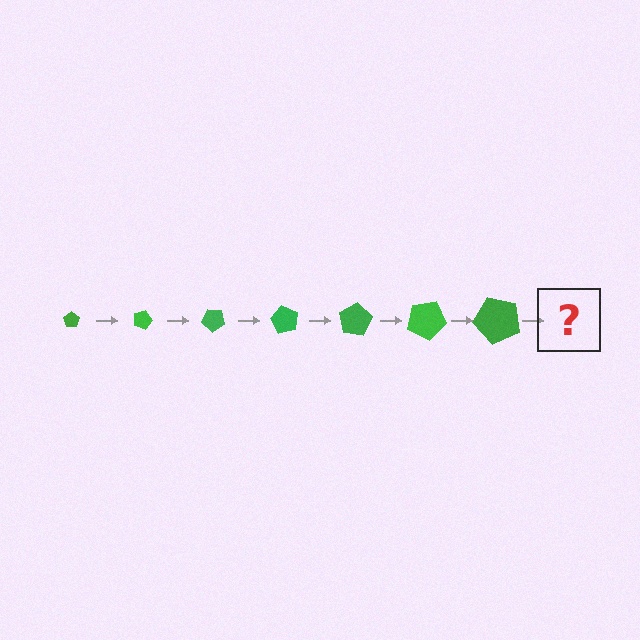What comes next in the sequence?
The next element should be a pentagon, larger than the previous one and rotated 140 degrees from the start.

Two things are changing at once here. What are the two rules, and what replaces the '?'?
The two rules are that the pentagon grows larger each step and it rotates 20 degrees each step. The '?' should be a pentagon, larger than the previous one and rotated 140 degrees from the start.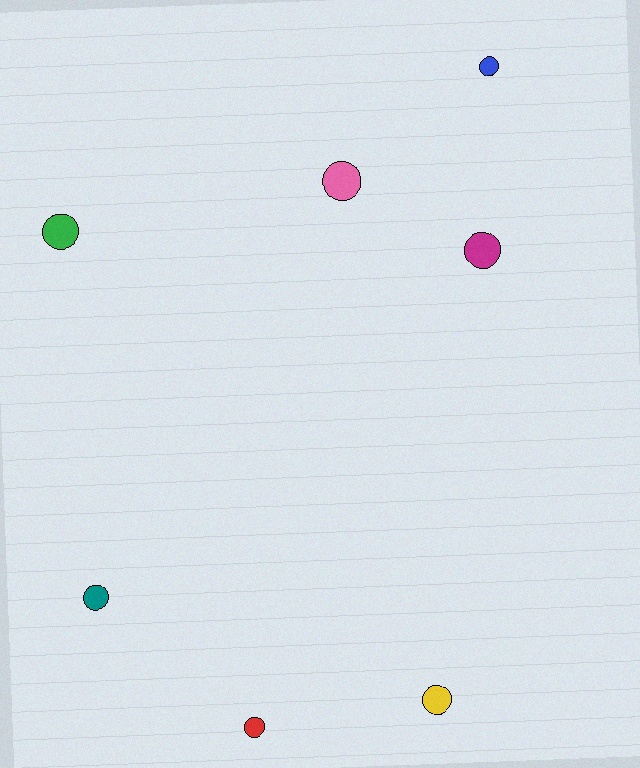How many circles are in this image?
There are 7 circles.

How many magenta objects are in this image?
There is 1 magenta object.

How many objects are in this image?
There are 7 objects.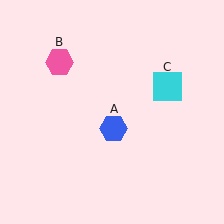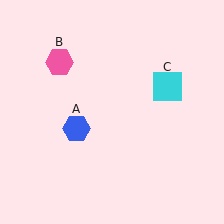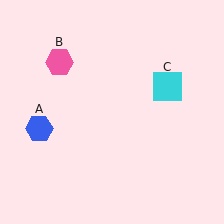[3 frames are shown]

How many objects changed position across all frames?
1 object changed position: blue hexagon (object A).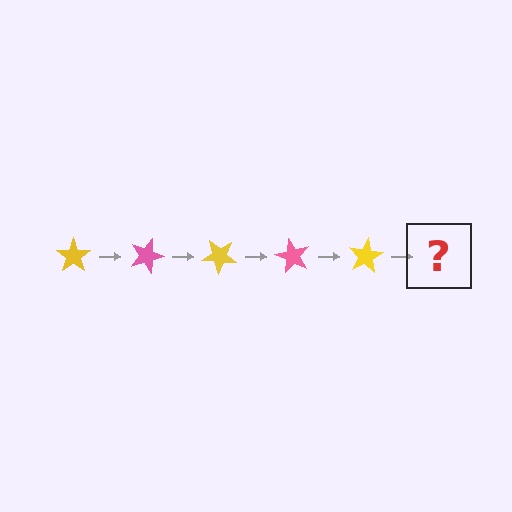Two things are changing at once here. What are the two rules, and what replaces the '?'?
The two rules are that it rotates 20 degrees each step and the color cycles through yellow and pink. The '?' should be a pink star, rotated 100 degrees from the start.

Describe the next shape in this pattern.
It should be a pink star, rotated 100 degrees from the start.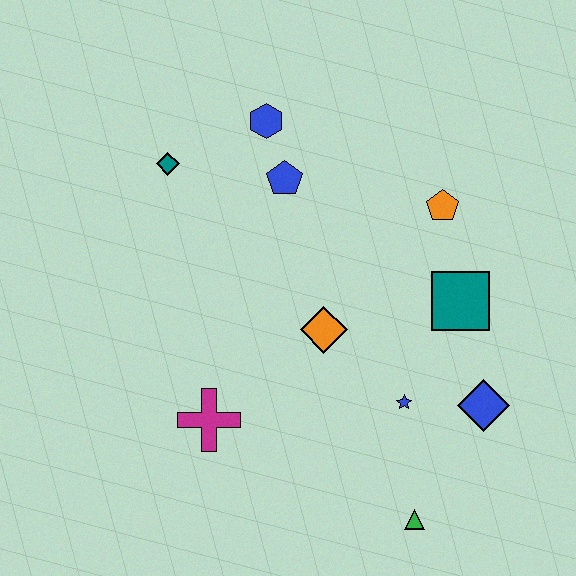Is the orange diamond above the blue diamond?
Yes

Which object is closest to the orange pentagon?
The teal square is closest to the orange pentagon.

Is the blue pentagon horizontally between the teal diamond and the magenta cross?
No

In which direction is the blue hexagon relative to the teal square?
The blue hexagon is to the left of the teal square.